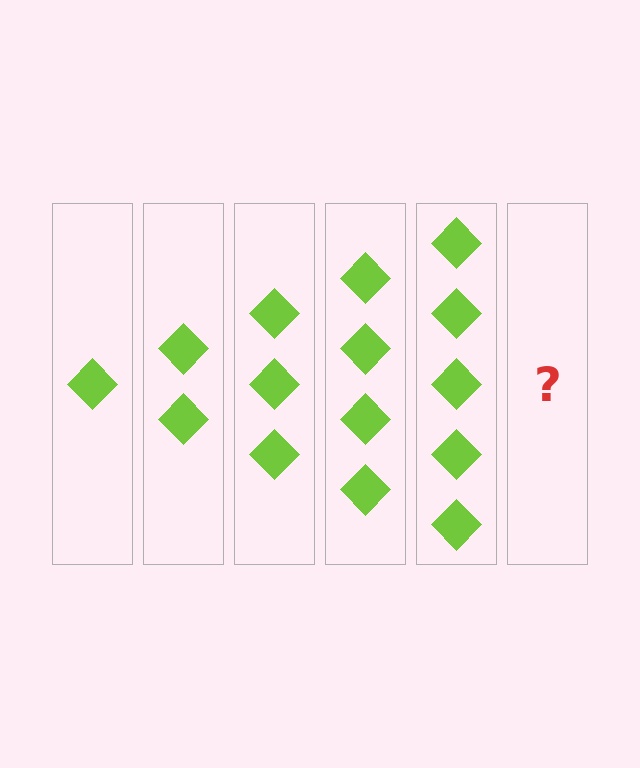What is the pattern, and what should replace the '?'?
The pattern is that each step adds one more diamond. The '?' should be 6 diamonds.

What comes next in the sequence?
The next element should be 6 diamonds.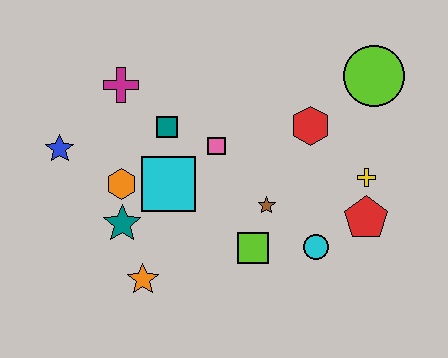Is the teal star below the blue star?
Yes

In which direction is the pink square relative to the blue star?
The pink square is to the right of the blue star.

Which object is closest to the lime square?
The brown star is closest to the lime square.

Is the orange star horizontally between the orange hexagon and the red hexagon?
Yes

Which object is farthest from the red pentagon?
The blue star is farthest from the red pentagon.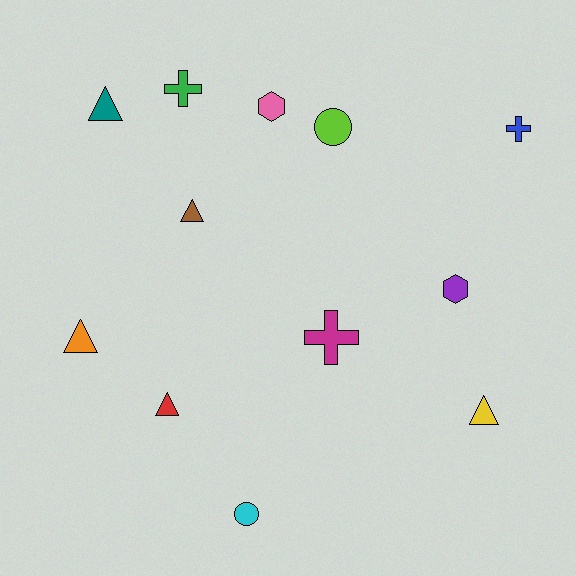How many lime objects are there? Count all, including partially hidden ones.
There is 1 lime object.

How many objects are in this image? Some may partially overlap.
There are 12 objects.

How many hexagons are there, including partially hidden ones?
There are 2 hexagons.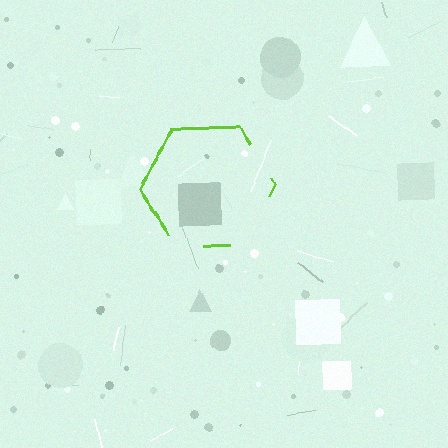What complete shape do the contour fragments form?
The contour fragments form a hexagon.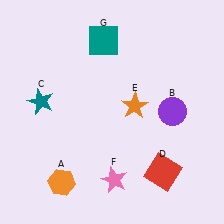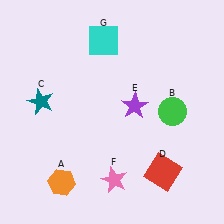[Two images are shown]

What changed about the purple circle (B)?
In Image 1, B is purple. In Image 2, it changed to green.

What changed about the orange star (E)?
In Image 1, E is orange. In Image 2, it changed to purple.